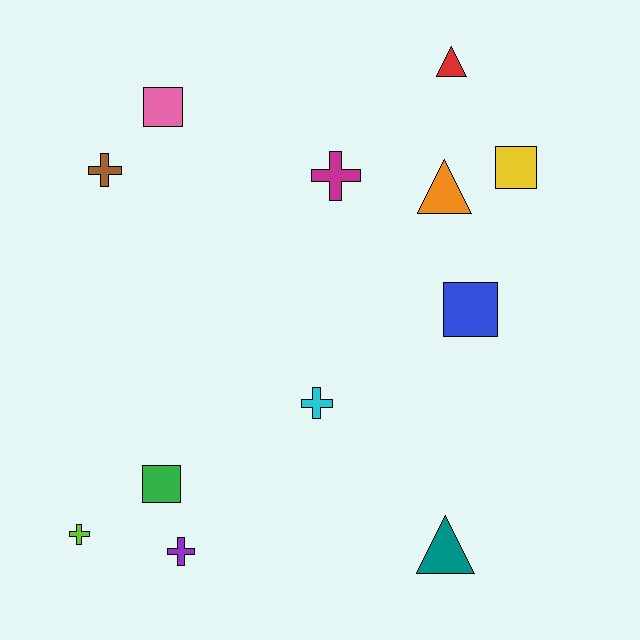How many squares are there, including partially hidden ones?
There are 4 squares.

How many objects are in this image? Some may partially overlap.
There are 12 objects.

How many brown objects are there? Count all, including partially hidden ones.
There is 1 brown object.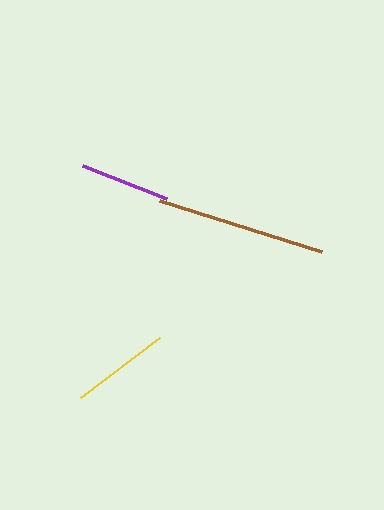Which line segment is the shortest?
The purple line is the shortest at approximately 90 pixels.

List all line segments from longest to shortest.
From longest to shortest: brown, yellow, purple.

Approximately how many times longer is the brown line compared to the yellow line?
The brown line is approximately 1.7 times the length of the yellow line.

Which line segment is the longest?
The brown line is the longest at approximately 170 pixels.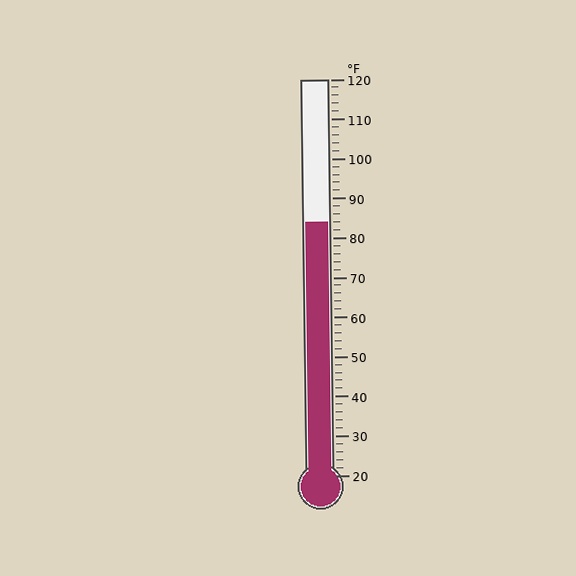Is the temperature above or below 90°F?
The temperature is below 90°F.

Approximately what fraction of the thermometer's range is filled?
The thermometer is filled to approximately 65% of its range.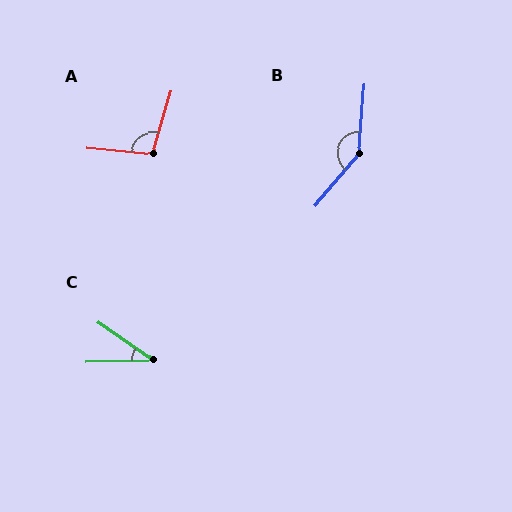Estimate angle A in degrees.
Approximately 101 degrees.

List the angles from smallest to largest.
C (36°), A (101°), B (145°).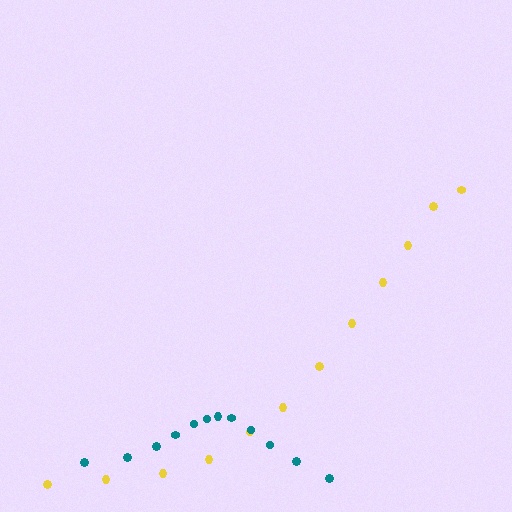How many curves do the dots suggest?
There are 2 distinct paths.